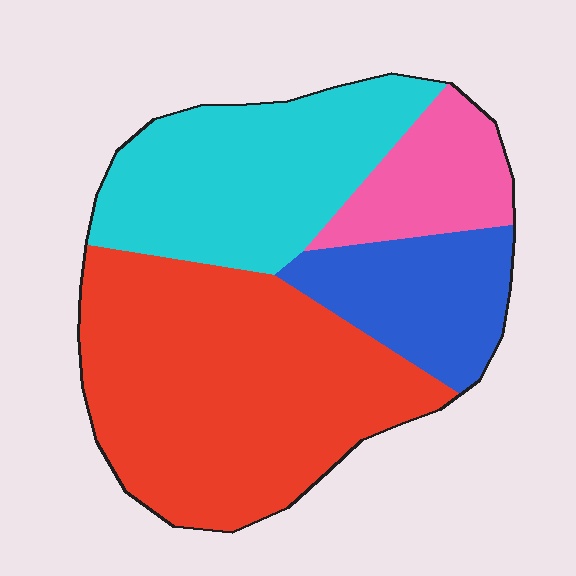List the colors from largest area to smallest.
From largest to smallest: red, cyan, blue, pink.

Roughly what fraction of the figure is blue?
Blue takes up less than a sixth of the figure.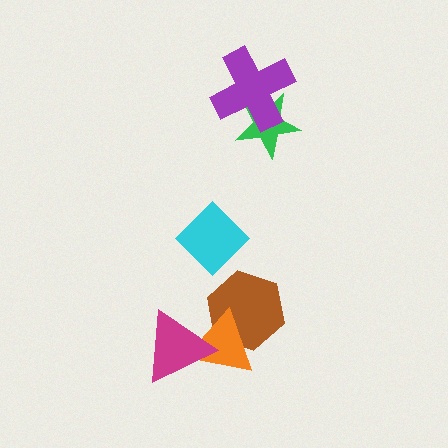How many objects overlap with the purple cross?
1 object overlaps with the purple cross.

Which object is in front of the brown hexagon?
The orange triangle is in front of the brown hexagon.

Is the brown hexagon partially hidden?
Yes, it is partially covered by another shape.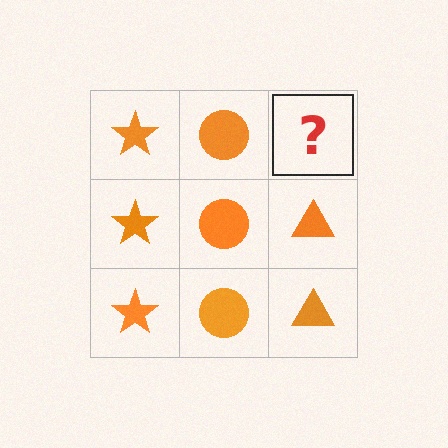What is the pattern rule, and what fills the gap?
The rule is that each column has a consistent shape. The gap should be filled with an orange triangle.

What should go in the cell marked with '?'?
The missing cell should contain an orange triangle.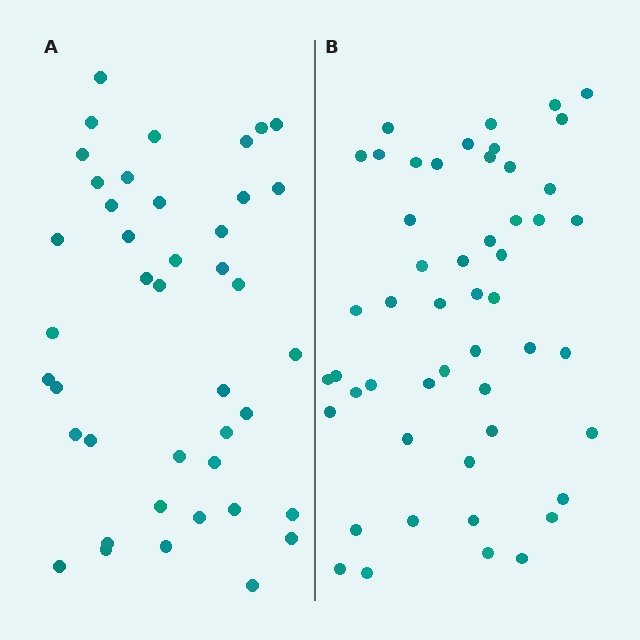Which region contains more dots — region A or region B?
Region B (the right region) has more dots.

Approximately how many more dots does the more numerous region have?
Region B has roughly 8 or so more dots than region A.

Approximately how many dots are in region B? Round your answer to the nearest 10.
About 50 dots. (The exact count is 51, which rounds to 50.)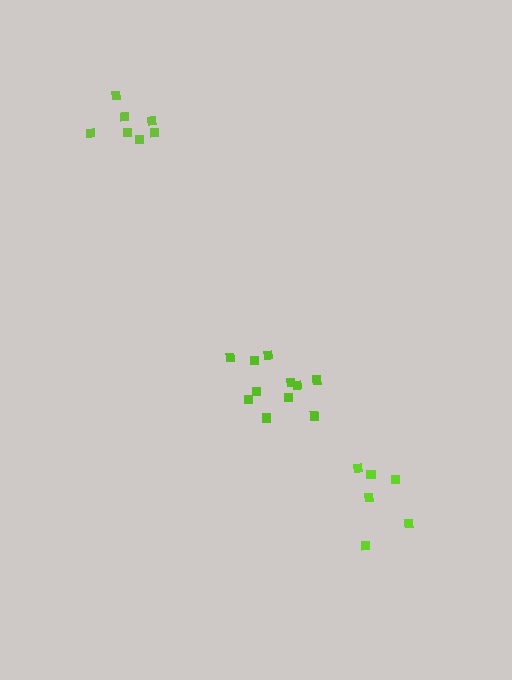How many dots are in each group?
Group 1: 6 dots, Group 2: 7 dots, Group 3: 11 dots (24 total).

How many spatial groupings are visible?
There are 3 spatial groupings.